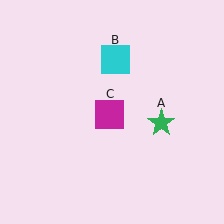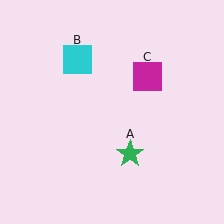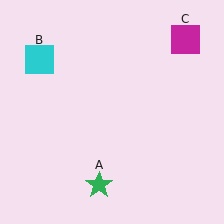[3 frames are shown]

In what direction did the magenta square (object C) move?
The magenta square (object C) moved up and to the right.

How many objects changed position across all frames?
3 objects changed position: green star (object A), cyan square (object B), magenta square (object C).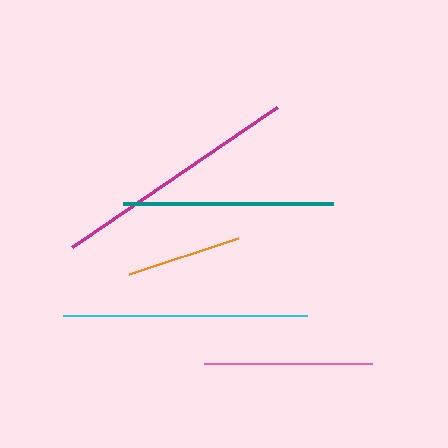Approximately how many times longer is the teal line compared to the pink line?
The teal line is approximately 1.2 times the length of the pink line.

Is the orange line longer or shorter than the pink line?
The pink line is longer than the orange line.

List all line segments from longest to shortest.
From longest to shortest: magenta, cyan, teal, pink, orange.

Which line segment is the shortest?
The orange line is the shortest at approximately 115 pixels.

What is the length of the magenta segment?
The magenta segment is approximately 248 pixels long.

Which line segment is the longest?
The magenta line is the longest at approximately 248 pixels.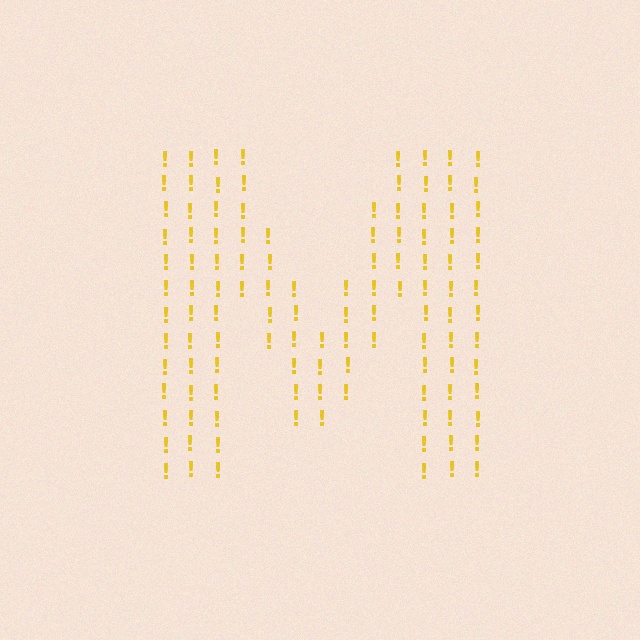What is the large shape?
The large shape is the letter M.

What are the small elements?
The small elements are exclamation marks.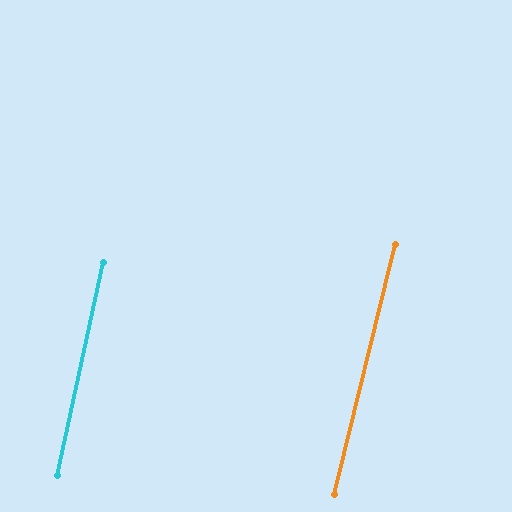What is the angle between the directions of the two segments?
Approximately 2 degrees.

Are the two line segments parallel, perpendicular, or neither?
Parallel — their directions differ by only 1.5°.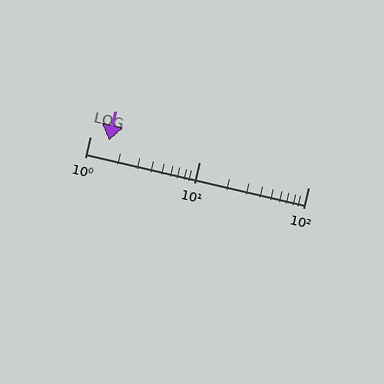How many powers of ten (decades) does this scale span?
The scale spans 2 decades, from 1 to 100.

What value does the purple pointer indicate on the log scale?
The pointer indicates approximately 1.5.